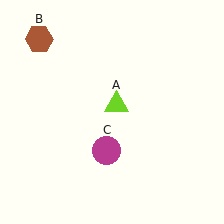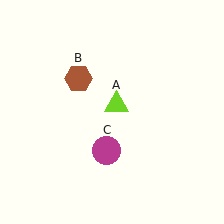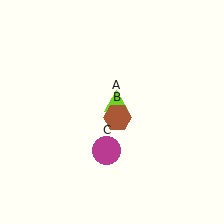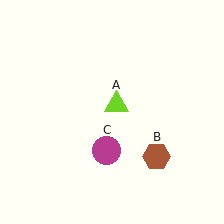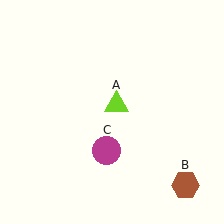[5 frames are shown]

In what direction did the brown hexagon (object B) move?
The brown hexagon (object B) moved down and to the right.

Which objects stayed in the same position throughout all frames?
Lime triangle (object A) and magenta circle (object C) remained stationary.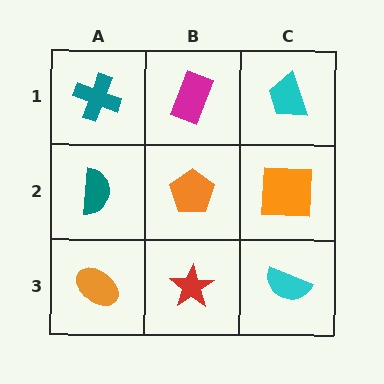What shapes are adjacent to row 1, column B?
An orange pentagon (row 2, column B), a teal cross (row 1, column A), a cyan trapezoid (row 1, column C).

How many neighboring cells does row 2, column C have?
3.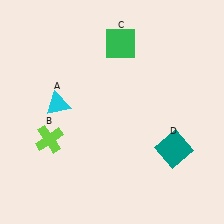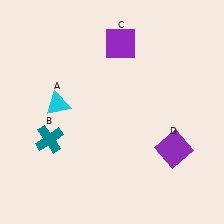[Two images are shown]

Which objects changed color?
B changed from lime to teal. C changed from green to purple. D changed from teal to purple.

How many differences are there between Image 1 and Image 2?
There are 3 differences between the two images.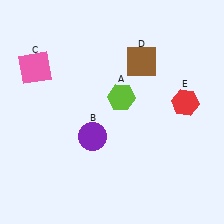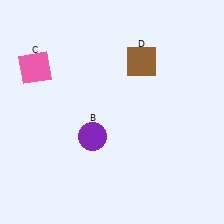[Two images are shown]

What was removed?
The lime hexagon (A), the red hexagon (E) were removed in Image 2.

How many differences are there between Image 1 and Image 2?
There are 2 differences between the two images.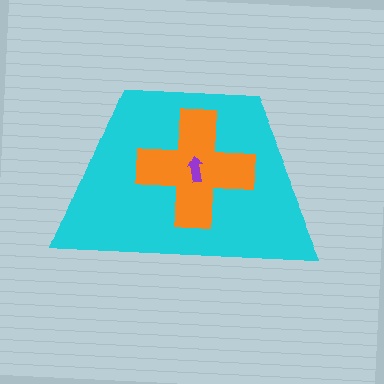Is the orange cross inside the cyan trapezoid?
Yes.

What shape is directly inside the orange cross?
The purple arrow.